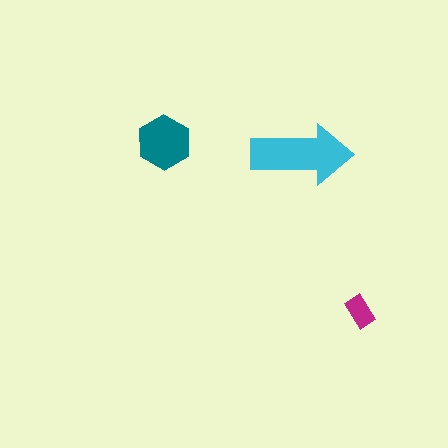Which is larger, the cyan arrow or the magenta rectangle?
The cyan arrow.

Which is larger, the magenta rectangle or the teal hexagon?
The teal hexagon.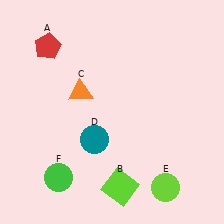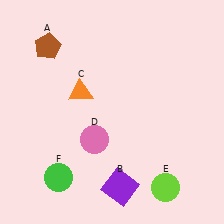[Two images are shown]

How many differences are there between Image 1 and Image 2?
There are 3 differences between the two images.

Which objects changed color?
A changed from red to brown. B changed from lime to purple. D changed from teal to pink.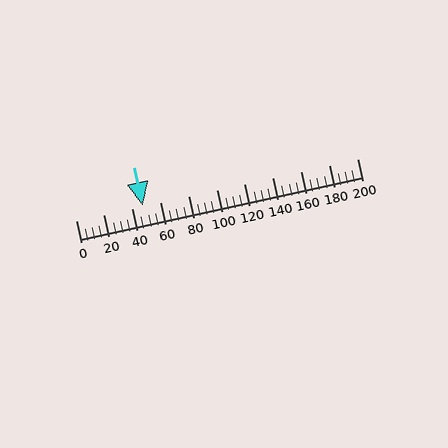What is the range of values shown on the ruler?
The ruler shows values from 0 to 200.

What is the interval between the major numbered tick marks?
The major tick marks are spaced 20 units apart.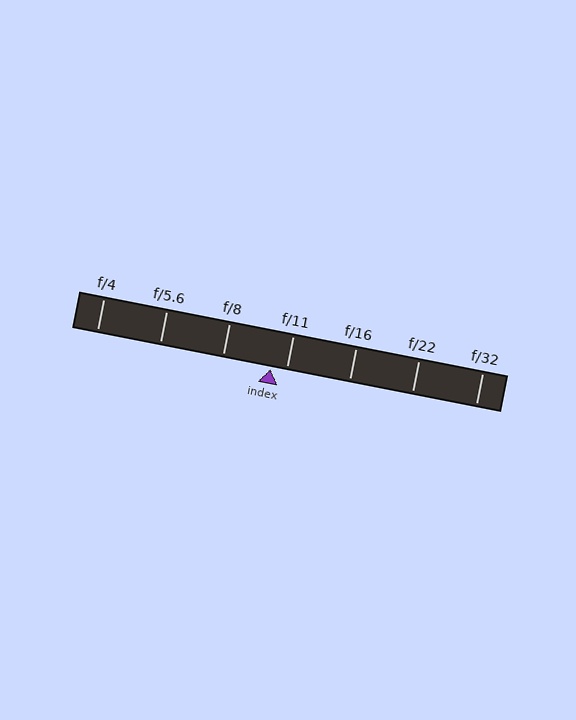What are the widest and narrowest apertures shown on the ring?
The widest aperture shown is f/4 and the narrowest is f/32.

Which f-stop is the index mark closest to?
The index mark is closest to f/11.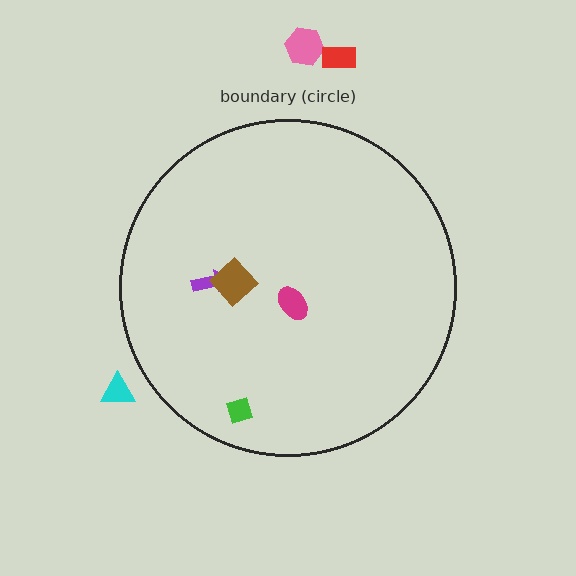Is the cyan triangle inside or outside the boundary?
Outside.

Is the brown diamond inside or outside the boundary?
Inside.